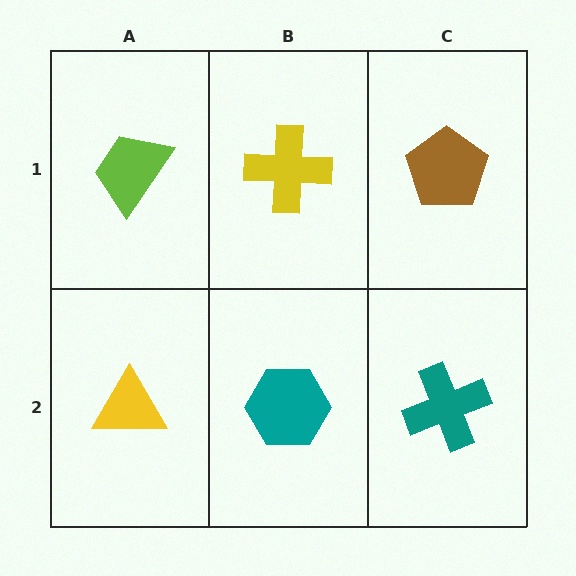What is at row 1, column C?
A brown pentagon.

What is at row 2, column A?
A yellow triangle.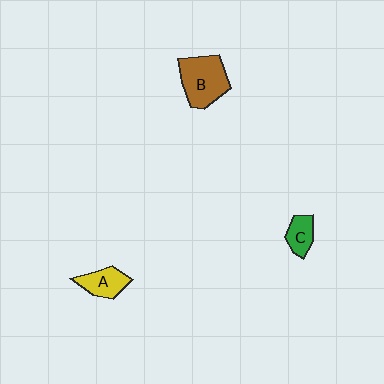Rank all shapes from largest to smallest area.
From largest to smallest: B (brown), A (yellow), C (green).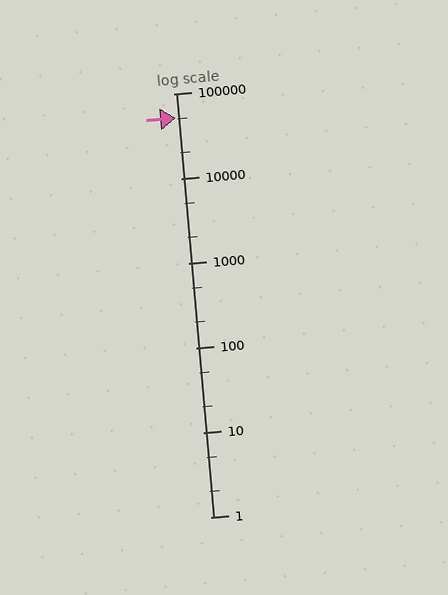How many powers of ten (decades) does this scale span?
The scale spans 5 decades, from 1 to 100000.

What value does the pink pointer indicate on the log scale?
The pointer indicates approximately 52000.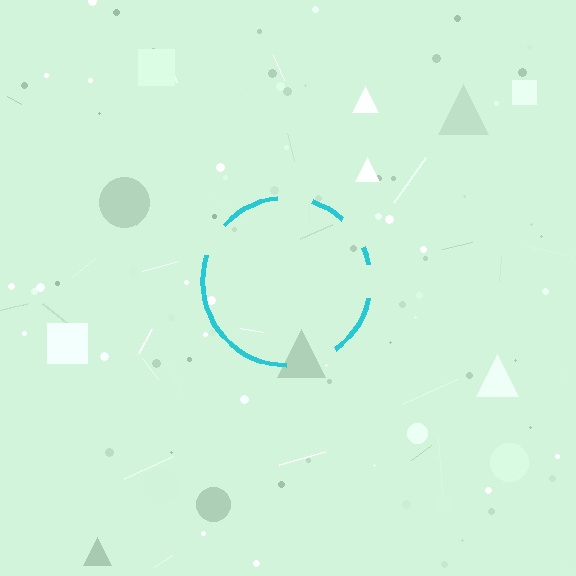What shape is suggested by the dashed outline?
The dashed outline suggests a circle.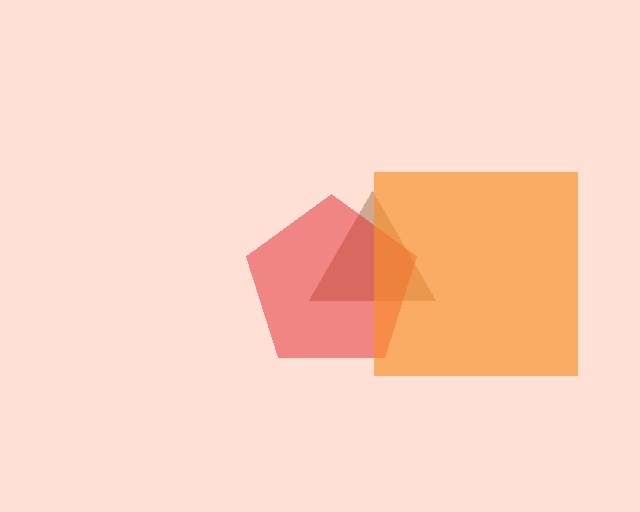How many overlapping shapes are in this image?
There are 3 overlapping shapes in the image.